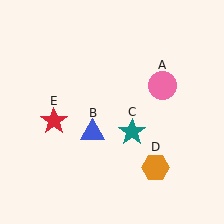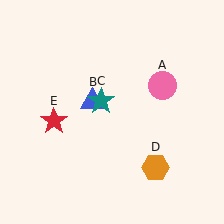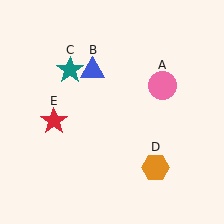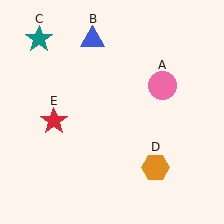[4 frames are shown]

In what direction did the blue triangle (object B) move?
The blue triangle (object B) moved up.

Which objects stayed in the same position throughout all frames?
Pink circle (object A) and orange hexagon (object D) and red star (object E) remained stationary.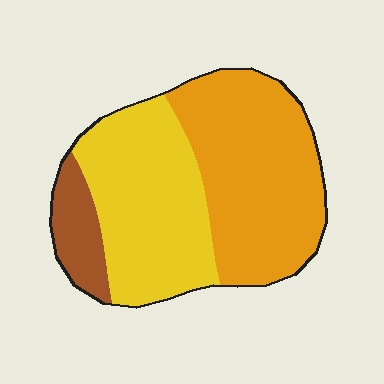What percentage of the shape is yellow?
Yellow covers about 40% of the shape.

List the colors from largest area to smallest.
From largest to smallest: orange, yellow, brown.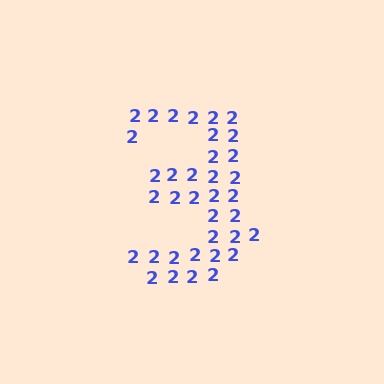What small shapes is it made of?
It is made of small digit 2's.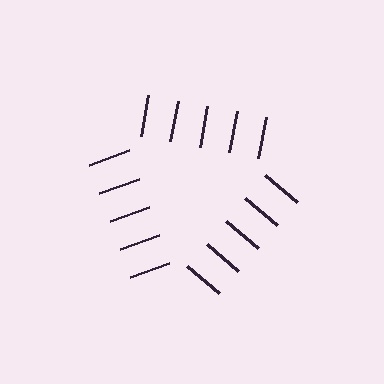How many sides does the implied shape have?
3 sides — the line-ends trace a triangle.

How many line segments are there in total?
15 — 5 along each of the 3 edges.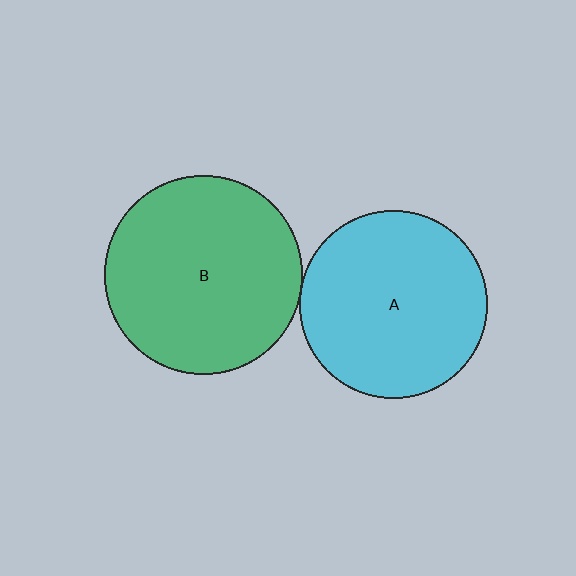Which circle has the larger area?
Circle B (green).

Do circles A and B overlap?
Yes.